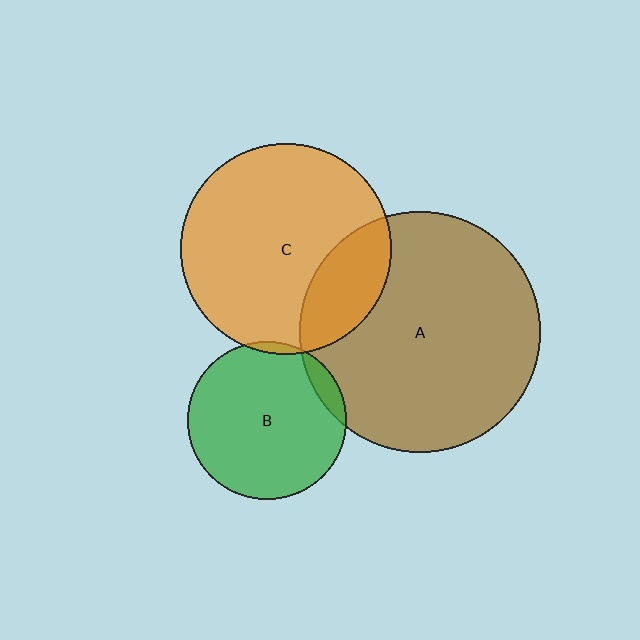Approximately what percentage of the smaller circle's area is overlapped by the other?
Approximately 20%.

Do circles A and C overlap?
Yes.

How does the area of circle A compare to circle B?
Approximately 2.3 times.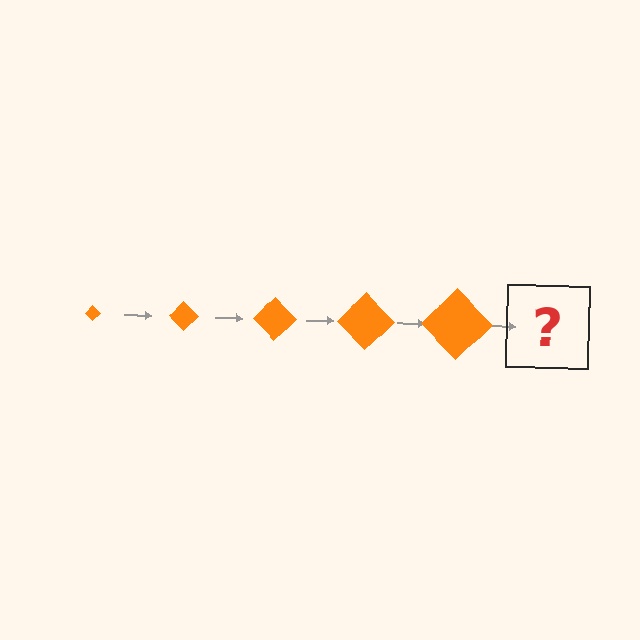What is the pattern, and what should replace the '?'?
The pattern is that the diamond gets progressively larger each step. The '?' should be an orange diamond, larger than the previous one.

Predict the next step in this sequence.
The next step is an orange diamond, larger than the previous one.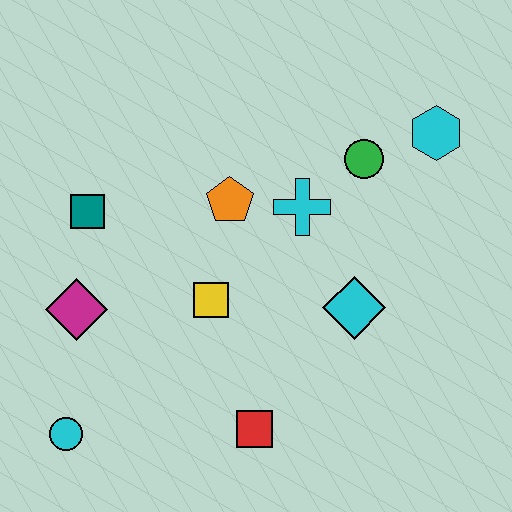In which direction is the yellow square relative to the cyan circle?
The yellow square is to the right of the cyan circle.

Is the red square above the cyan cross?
No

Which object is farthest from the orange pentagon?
The cyan circle is farthest from the orange pentagon.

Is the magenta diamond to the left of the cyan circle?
No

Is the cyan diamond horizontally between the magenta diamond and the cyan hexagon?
Yes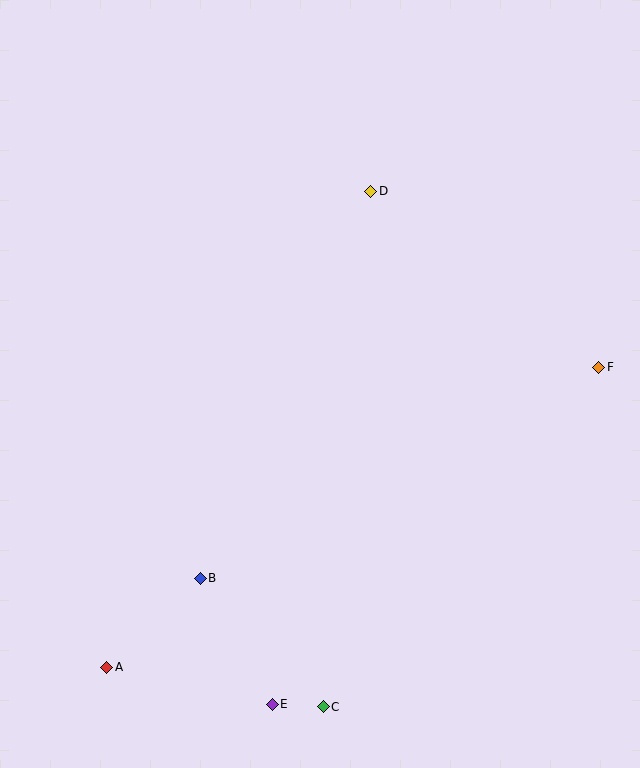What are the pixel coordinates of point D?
Point D is at (371, 191).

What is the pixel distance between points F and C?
The distance between F and C is 437 pixels.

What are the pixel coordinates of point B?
Point B is at (200, 578).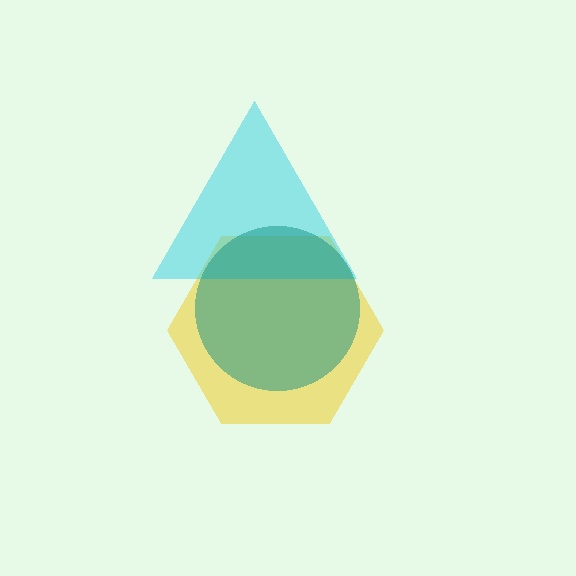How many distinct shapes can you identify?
There are 3 distinct shapes: a yellow hexagon, a cyan triangle, a teal circle.